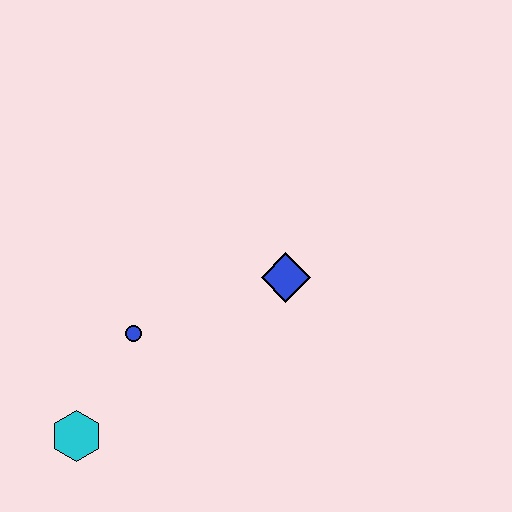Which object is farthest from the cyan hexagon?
The blue diamond is farthest from the cyan hexagon.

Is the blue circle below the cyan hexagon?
No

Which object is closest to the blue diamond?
The blue circle is closest to the blue diamond.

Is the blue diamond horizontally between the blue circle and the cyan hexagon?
No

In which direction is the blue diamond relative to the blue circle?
The blue diamond is to the right of the blue circle.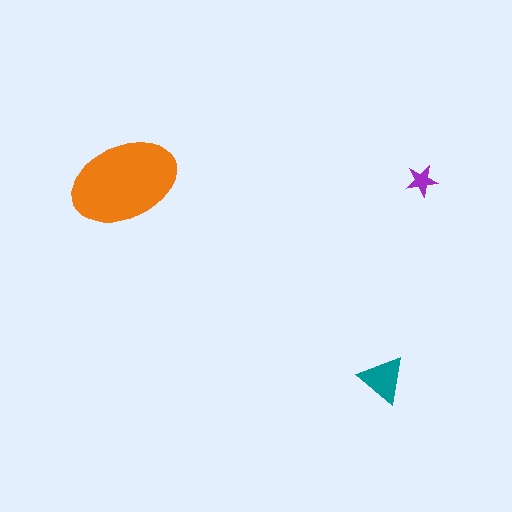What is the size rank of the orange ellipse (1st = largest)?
1st.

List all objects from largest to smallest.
The orange ellipse, the teal triangle, the purple star.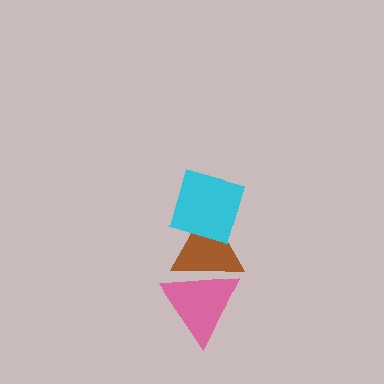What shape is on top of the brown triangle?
The cyan diamond is on top of the brown triangle.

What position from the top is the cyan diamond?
The cyan diamond is 1st from the top.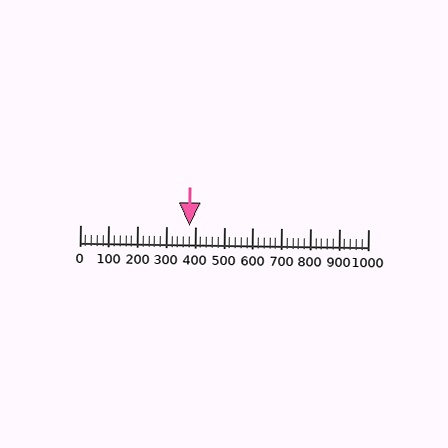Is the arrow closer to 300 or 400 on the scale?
The arrow is closer to 400.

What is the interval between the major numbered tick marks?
The major tick marks are spaced 100 units apart.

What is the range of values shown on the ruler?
The ruler shows values from 0 to 1000.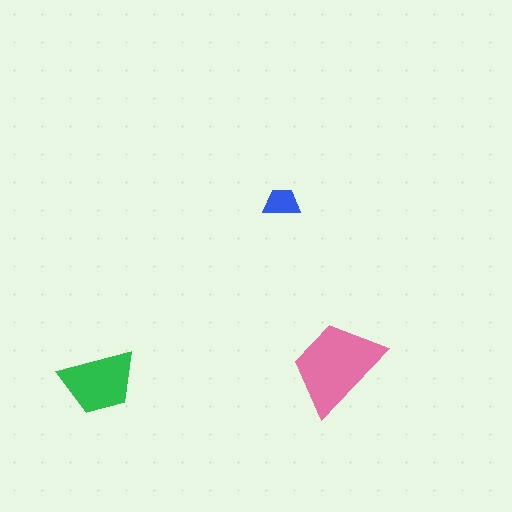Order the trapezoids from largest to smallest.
the pink one, the green one, the blue one.